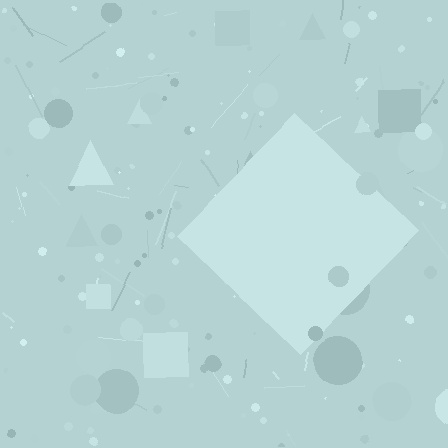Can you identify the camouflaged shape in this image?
The camouflaged shape is a diamond.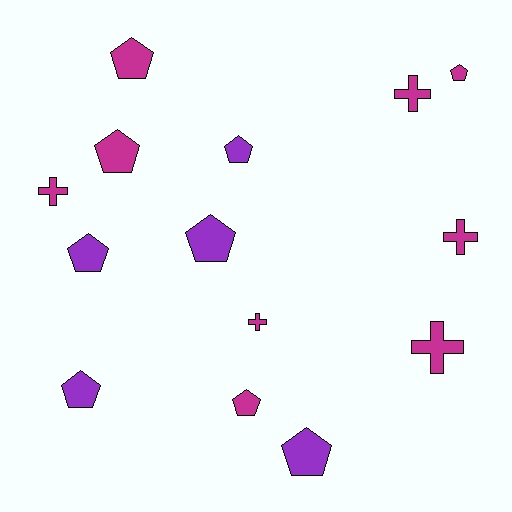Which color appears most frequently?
Magenta, with 9 objects.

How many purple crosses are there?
There are no purple crosses.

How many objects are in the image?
There are 14 objects.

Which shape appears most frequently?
Pentagon, with 9 objects.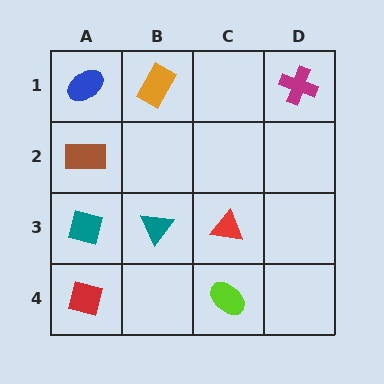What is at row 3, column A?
A teal diamond.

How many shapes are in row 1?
3 shapes.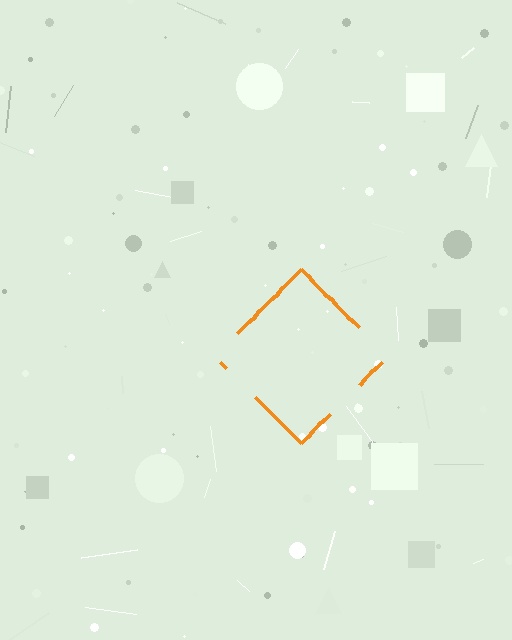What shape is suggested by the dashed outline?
The dashed outline suggests a diamond.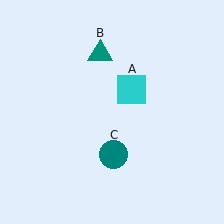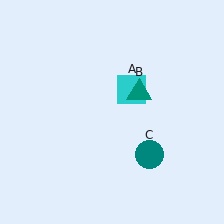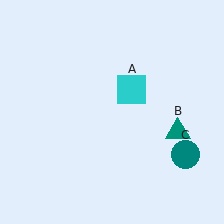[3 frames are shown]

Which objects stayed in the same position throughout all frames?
Cyan square (object A) remained stationary.